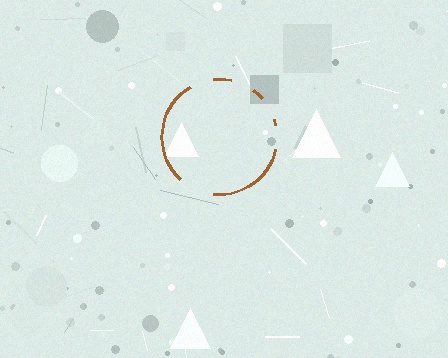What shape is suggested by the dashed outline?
The dashed outline suggests a circle.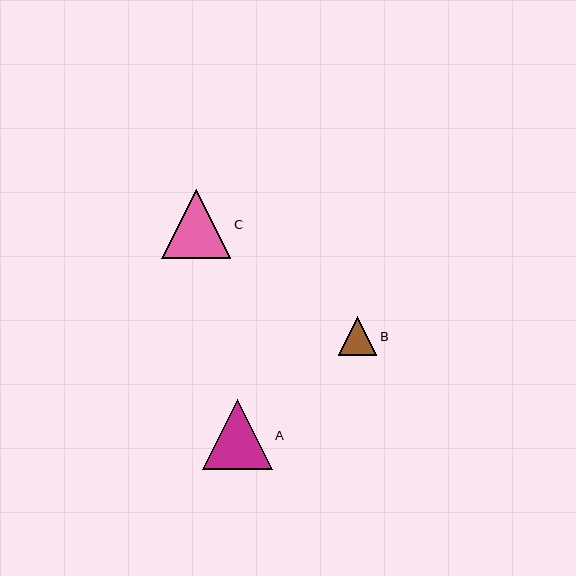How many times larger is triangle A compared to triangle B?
Triangle A is approximately 1.8 times the size of triangle B.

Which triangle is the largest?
Triangle C is the largest with a size of approximately 70 pixels.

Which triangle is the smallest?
Triangle B is the smallest with a size of approximately 39 pixels.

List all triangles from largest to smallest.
From largest to smallest: C, A, B.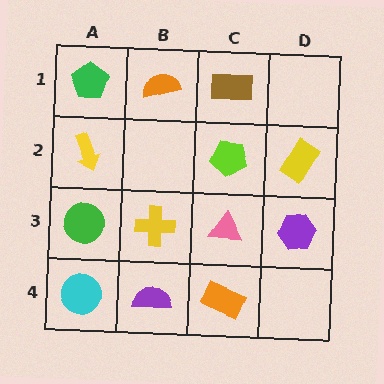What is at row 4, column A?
A cyan circle.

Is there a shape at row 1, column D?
No, that cell is empty.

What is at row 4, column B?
A purple semicircle.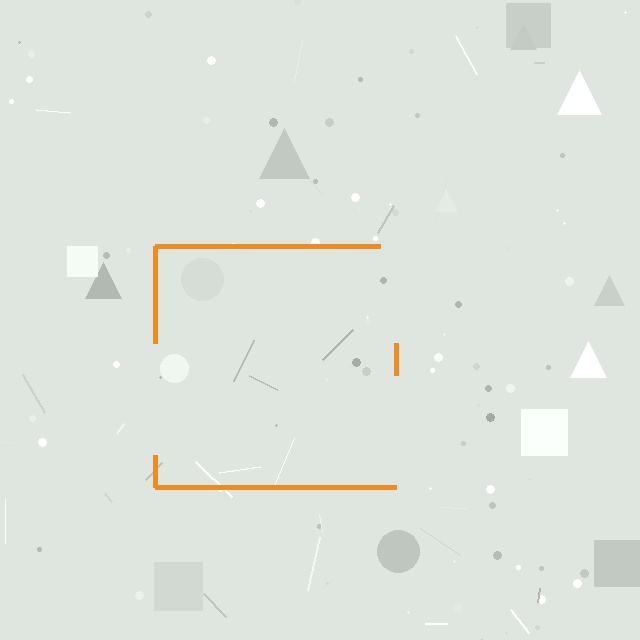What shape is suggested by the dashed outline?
The dashed outline suggests a square.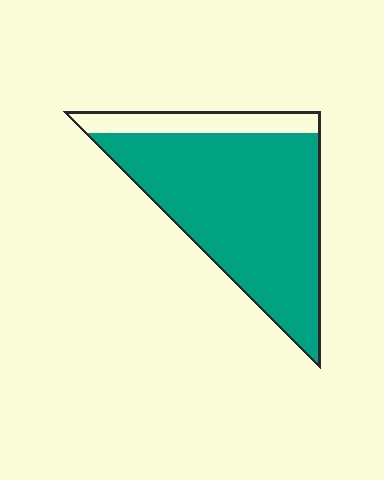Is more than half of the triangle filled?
Yes.